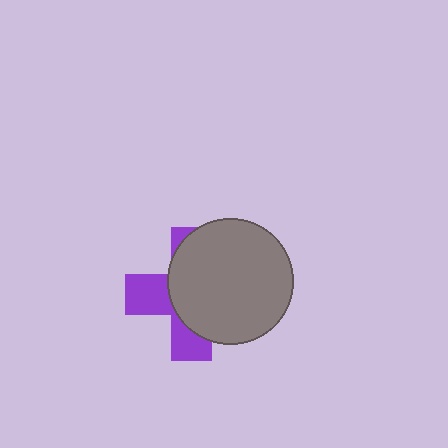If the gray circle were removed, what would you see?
You would see the complete purple cross.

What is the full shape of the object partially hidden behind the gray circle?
The partially hidden object is a purple cross.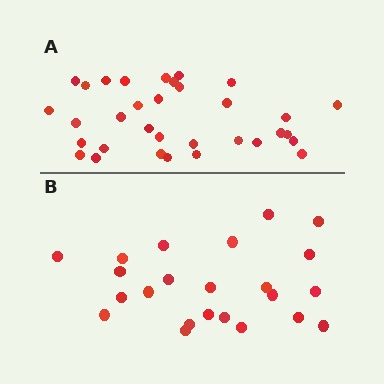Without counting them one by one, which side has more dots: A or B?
Region A (the top region) has more dots.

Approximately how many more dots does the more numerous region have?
Region A has roughly 10 or so more dots than region B.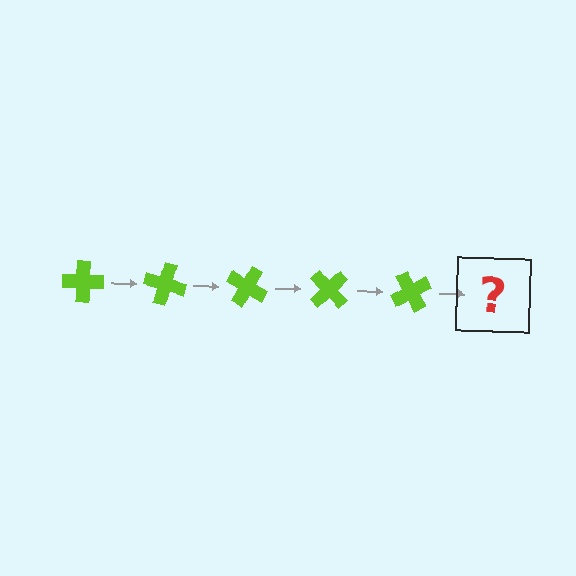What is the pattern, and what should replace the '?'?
The pattern is that the cross rotates 15 degrees each step. The '?' should be a lime cross rotated 75 degrees.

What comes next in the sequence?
The next element should be a lime cross rotated 75 degrees.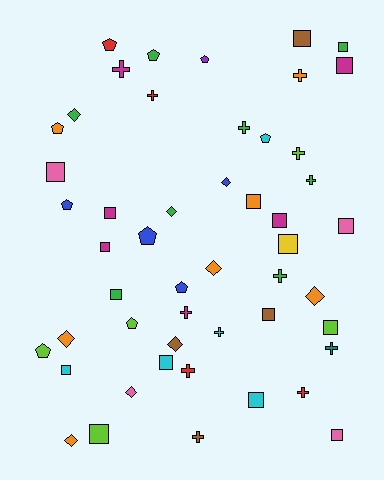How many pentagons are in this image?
There are 10 pentagons.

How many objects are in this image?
There are 50 objects.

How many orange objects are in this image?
There are 7 orange objects.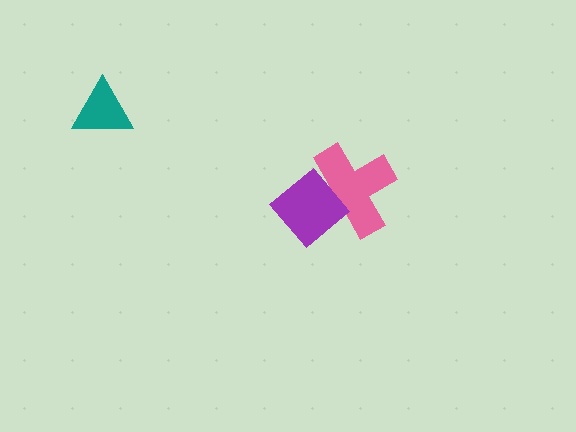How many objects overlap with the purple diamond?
1 object overlaps with the purple diamond.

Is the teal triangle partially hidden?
No, no other shape covers it.